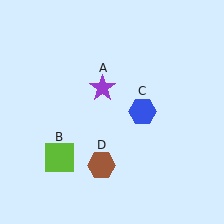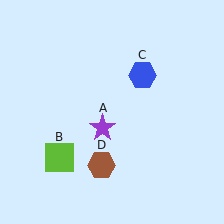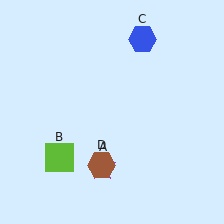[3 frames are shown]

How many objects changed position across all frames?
2 objects changed position: purple star (object A), blue hexagon (object C).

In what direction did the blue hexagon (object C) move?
The blue hexagon (object C) moved up.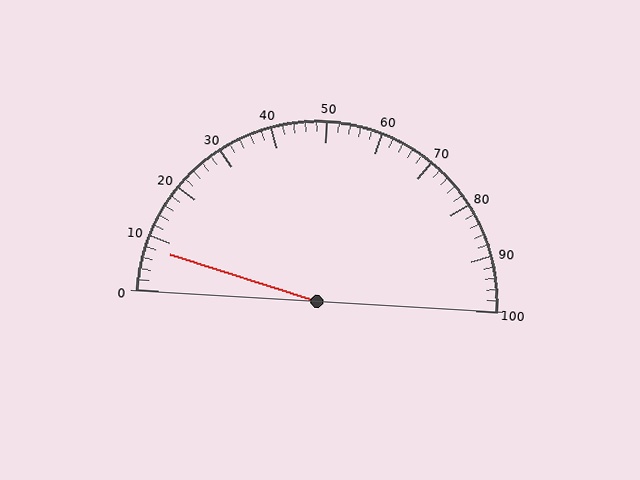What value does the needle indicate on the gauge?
The needle indicates approximately 8.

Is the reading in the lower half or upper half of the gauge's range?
The reading is in the lower half of the range (0 to 100).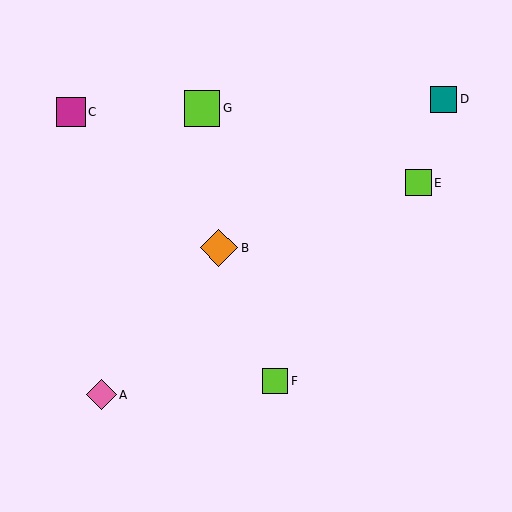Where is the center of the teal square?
The center of the teal square is at (443, 99).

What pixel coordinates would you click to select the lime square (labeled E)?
Click at (418, 183) to select the lime square E.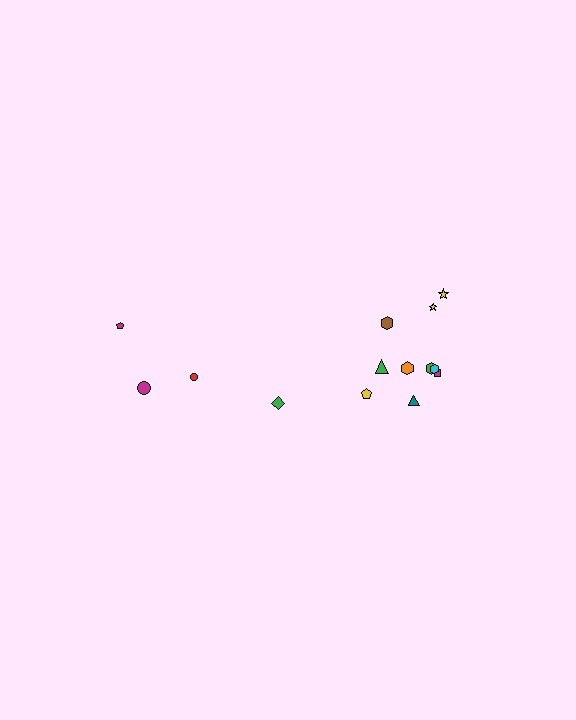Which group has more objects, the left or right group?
The right group.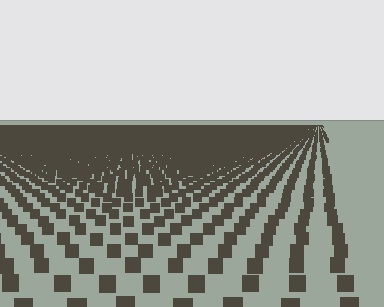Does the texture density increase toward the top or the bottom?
Density increases toward the top.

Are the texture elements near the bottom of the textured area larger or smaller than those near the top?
Larger. Near the bottom, elements are closer to the viewer and appear at a bigger on-screen size.